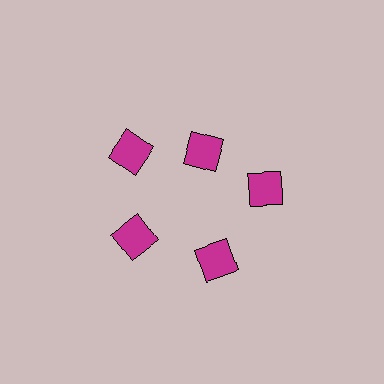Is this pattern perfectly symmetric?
No. The 5 magenta diamonds are arranged in a ring, but one element near the 1 o'clock position is pulled inward toward the center, breaking the 5-fold rotational symmetry.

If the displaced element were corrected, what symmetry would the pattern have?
It would have 5-fold rotational symmetry — the pattern would map onto itself every 72 degrees.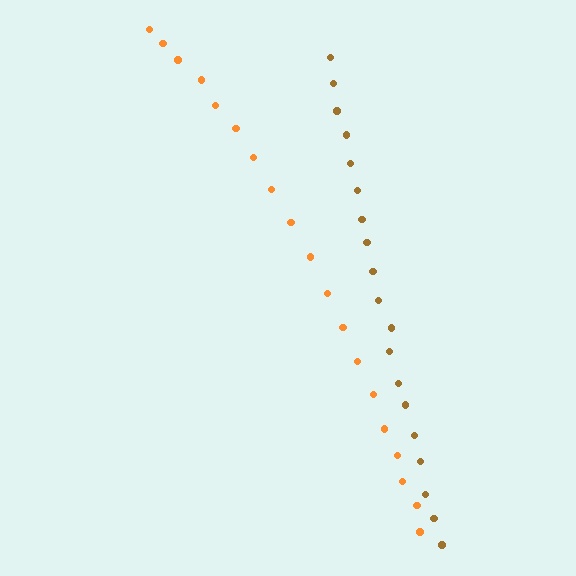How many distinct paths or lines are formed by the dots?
There are 2 distinct paths.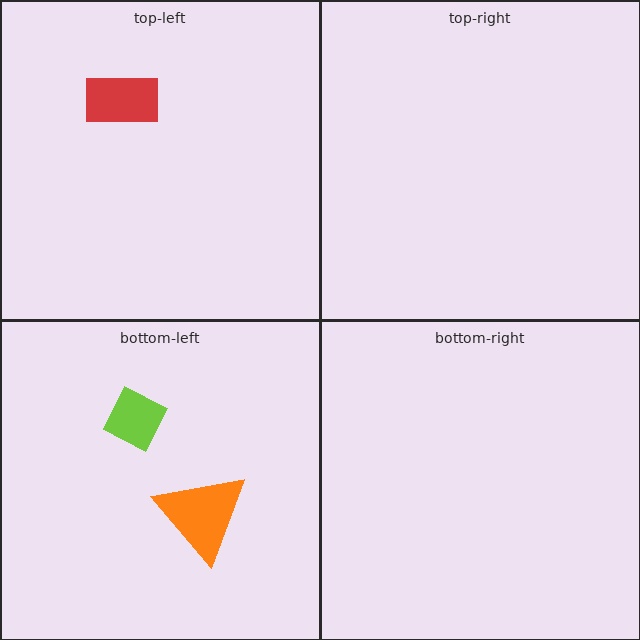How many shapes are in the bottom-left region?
2.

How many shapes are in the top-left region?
1.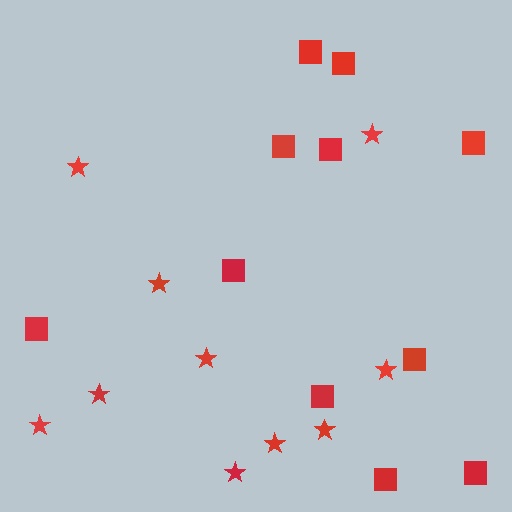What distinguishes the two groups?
There are 2 groups: one group of squares (11) and one group of stars (10).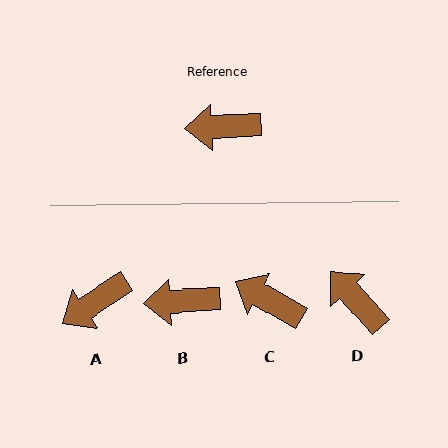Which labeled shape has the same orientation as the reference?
B.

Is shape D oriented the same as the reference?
No, it is off by about 51 degrees.